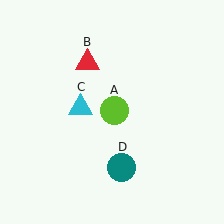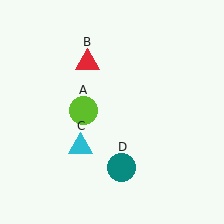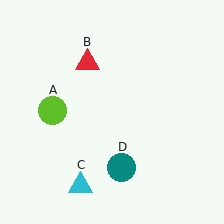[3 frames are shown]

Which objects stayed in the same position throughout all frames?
Red triangle (object B) and teal circle (object D) remained stationary.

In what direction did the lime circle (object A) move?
The lime circle (object A) moved left.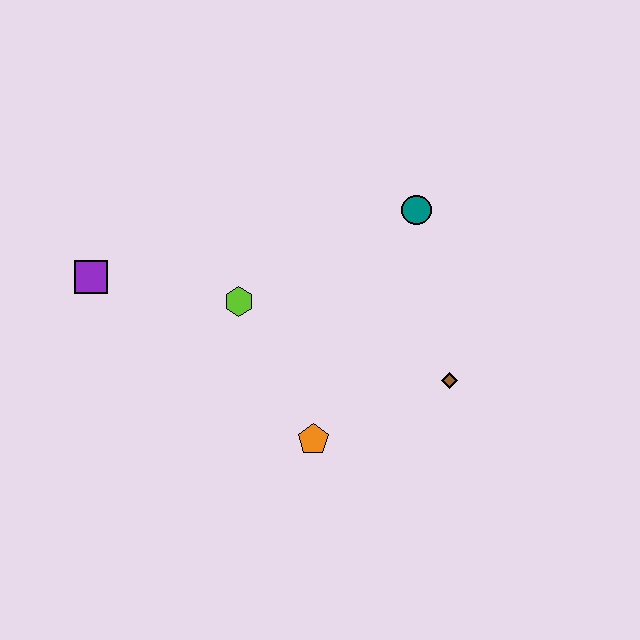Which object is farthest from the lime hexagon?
The brown diamond is farthest from the lime hexagon.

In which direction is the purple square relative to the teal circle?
The purple square is to the left of the teal circle.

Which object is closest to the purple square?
The lime hexagon is closest to the purple square.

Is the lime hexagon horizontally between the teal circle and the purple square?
Yes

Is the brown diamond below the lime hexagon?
Yes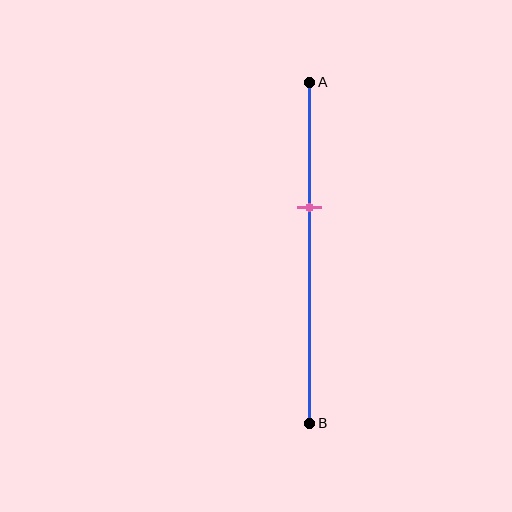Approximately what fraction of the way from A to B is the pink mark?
The pink mark is approximately 35% of the way from A to B.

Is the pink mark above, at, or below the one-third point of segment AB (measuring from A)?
The pink mark is below the one-third point of segment AB.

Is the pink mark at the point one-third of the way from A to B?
No, the mark is at about 35% from A, not at the 33% one-third point.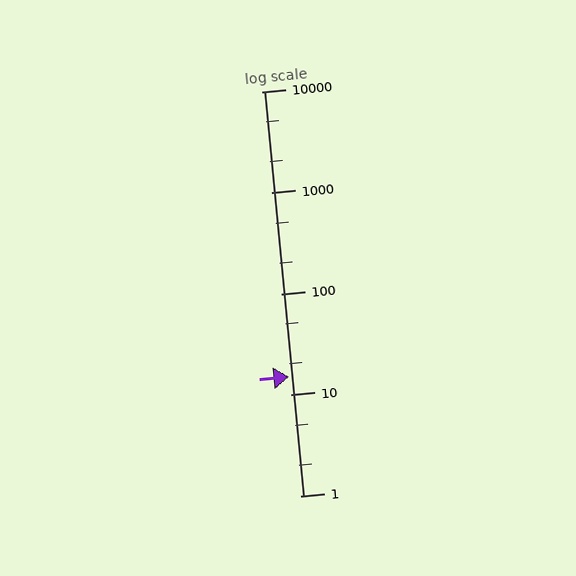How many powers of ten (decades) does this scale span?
The scale spans 4 decades, from 1 to 10000.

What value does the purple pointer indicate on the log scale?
The pointer indicates approximately 15.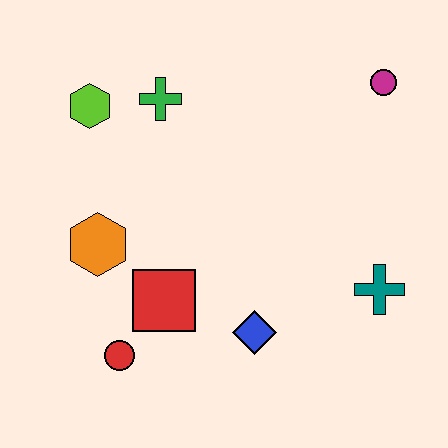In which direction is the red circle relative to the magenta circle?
The red circle is below the magenta circle.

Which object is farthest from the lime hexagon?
The teal cross is farthest from the lime hexagon.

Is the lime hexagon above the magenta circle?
No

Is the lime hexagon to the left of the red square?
Yes